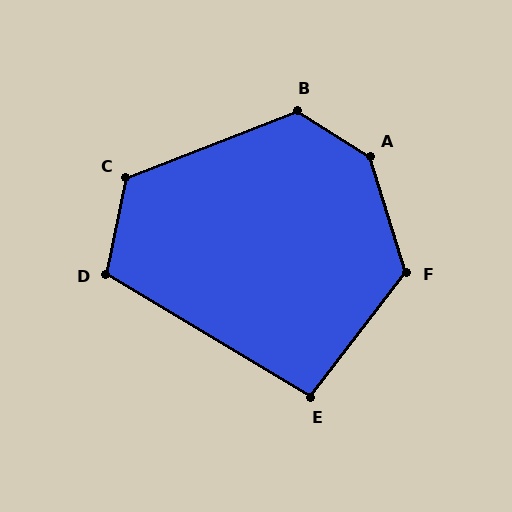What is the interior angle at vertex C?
Approximately 124 degrees (obtuse).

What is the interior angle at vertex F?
Approximately 125 degrees (obtuse).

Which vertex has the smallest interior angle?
E, at approximately 97 degrees.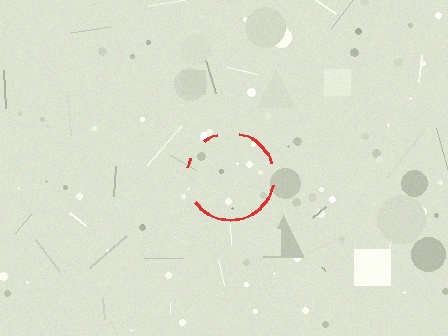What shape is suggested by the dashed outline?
The dashed outline suggests a circle.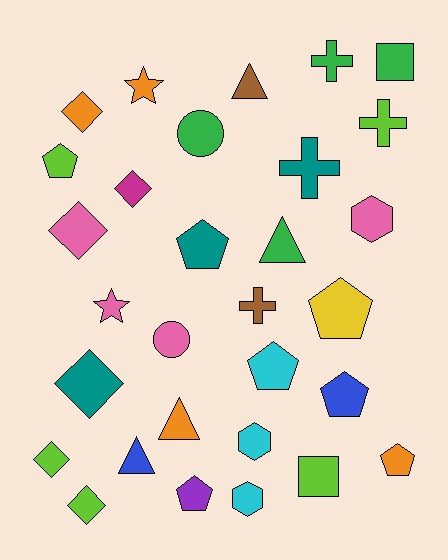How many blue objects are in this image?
There are 2 blue objects.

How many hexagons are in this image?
There are 3 hexagons.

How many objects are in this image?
There are 30 objects.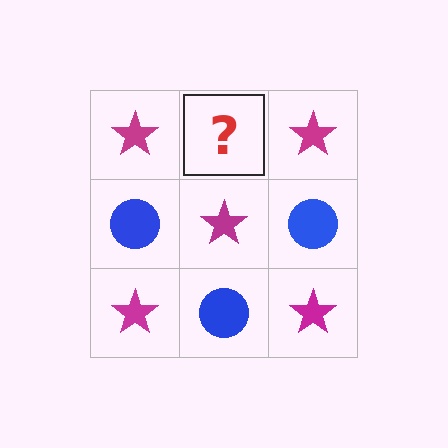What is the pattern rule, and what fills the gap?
The rule is that it alternates magenta star and blue circle in a checkerboard pattern. The gap should be filled with a blue circle.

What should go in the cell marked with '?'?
The missing cell should contain a blue circle.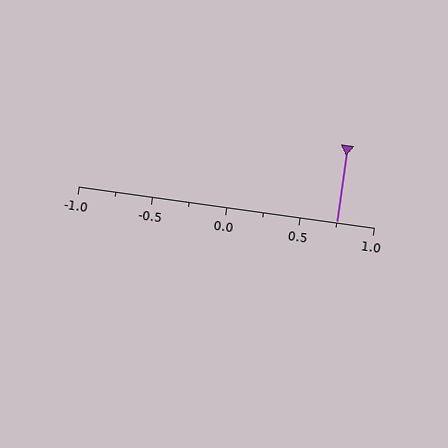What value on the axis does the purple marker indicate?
The marker indicates approximately 0.75.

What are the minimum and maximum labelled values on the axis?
The axis runs from -1.0 to 1.0.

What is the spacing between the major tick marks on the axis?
The major ticks are spaced 0.5 apart.